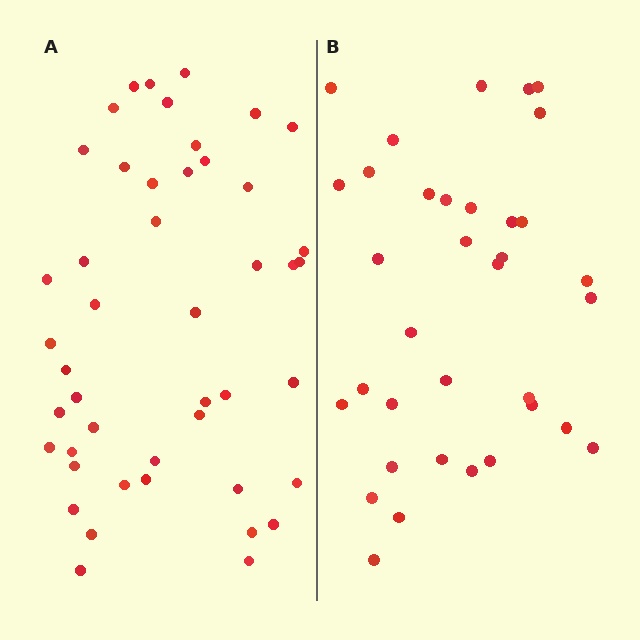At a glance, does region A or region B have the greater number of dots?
Region A (the left region) has more dots.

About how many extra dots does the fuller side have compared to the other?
Region A has roughly 12 or so more dots than region B.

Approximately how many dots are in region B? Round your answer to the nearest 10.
About 40 dots. (The exact count is 35, which rounds to 40.)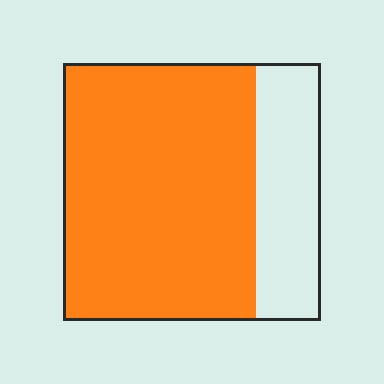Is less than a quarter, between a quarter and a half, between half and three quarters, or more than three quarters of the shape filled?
Between half and three quarters.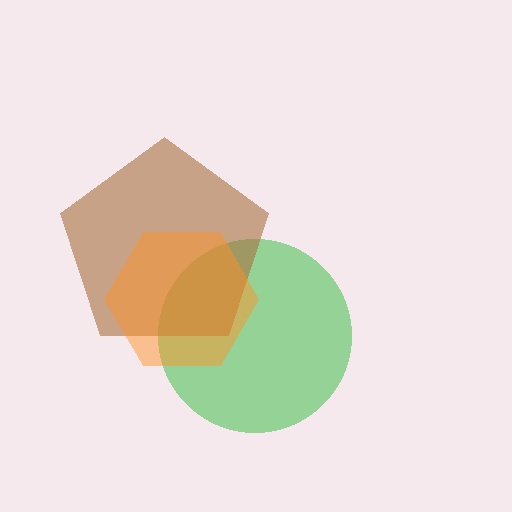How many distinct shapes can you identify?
There are 3 distinct shapes: a green circle, a brown pentagon, an orange hexagon.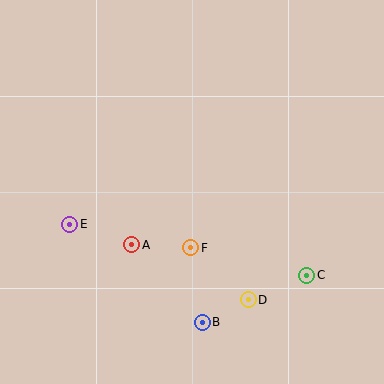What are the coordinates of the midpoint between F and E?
The midpoint between F and E is at (130, 236).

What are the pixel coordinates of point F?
Point F is at (191, 248).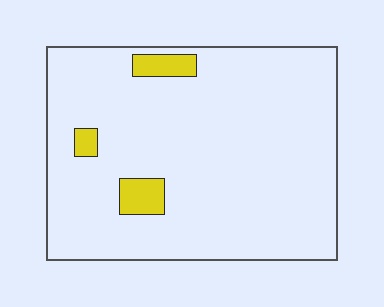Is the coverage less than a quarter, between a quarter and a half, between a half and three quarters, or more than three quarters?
Less than a quarter.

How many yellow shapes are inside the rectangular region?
3.